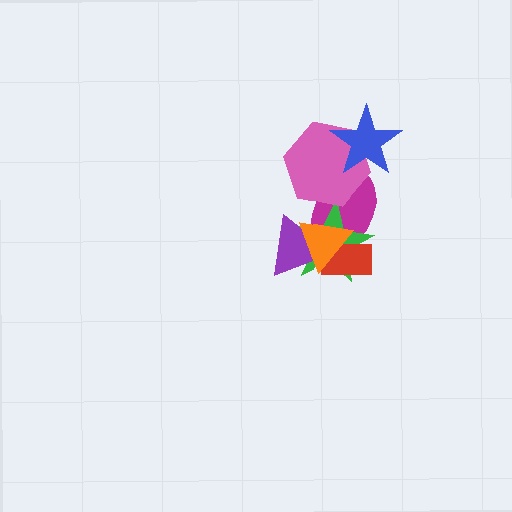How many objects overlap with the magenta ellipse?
6 objects overlap with the magenta ellipse.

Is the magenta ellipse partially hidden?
Yes, it is partially covered by another shape.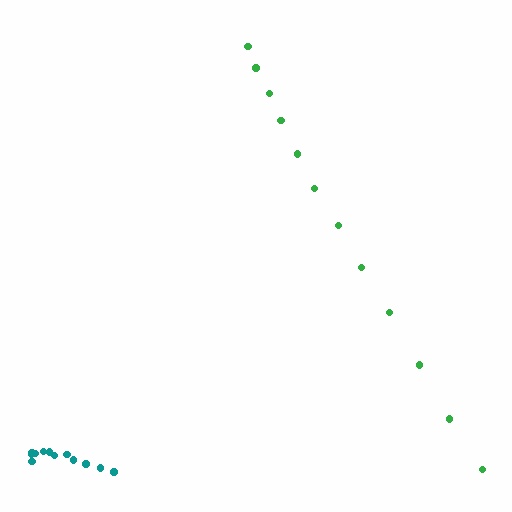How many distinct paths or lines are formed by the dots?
There are 2 distinct paths.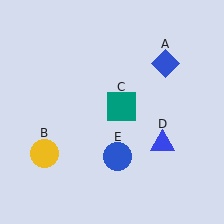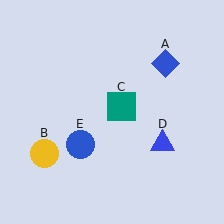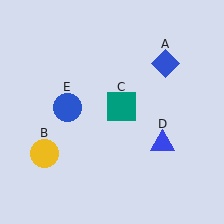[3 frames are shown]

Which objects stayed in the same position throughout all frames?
Blue diamond (object A) and yellow circle (object B) and teal square (object C) and blue triangle (object D) remained stationary.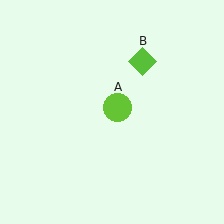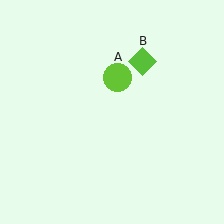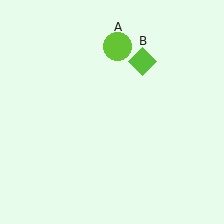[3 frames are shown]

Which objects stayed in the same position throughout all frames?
Lime diamond (object B) remained stationary.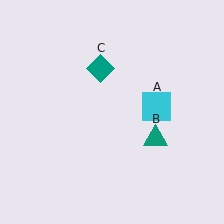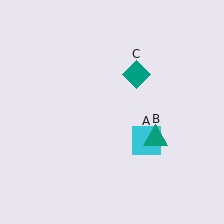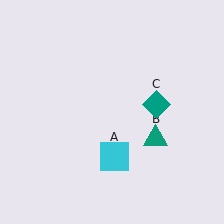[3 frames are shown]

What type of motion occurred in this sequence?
The cyan square (object A), teal diamond (object C) rotated clockwise around the center of the scene.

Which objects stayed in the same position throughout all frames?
Teal triangle (object B) remained stationary.